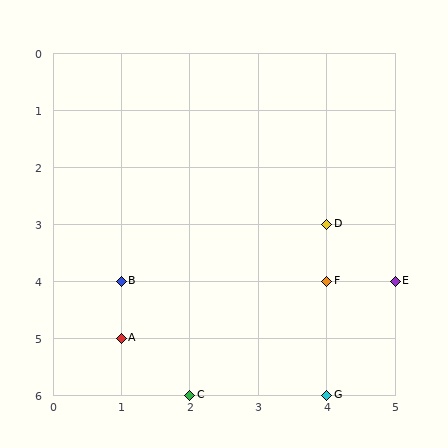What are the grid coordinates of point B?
Point B is at grid coordinates (1, 4).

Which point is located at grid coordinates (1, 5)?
Point A is at (1, 5).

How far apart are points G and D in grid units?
Points G and D are 3 rows apart.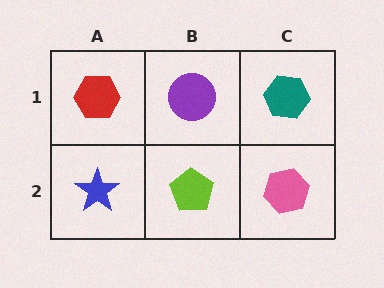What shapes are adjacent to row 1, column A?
A blue star (row 2, column A), a purple circle (row 1, column B).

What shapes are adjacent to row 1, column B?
A lime pentagon (row 2, column B), a red hexagon (row 1, column A), a teal hexagon (row 1, column C).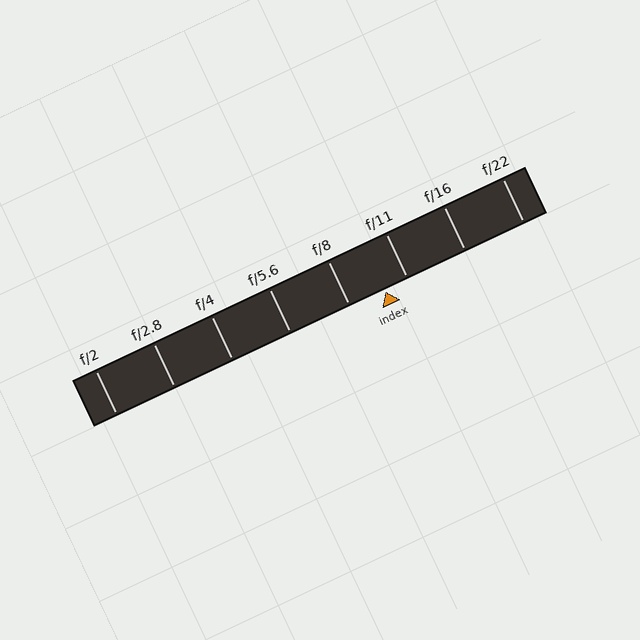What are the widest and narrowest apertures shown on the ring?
The widest aperture shown is f/2 and the narrowest is f/22.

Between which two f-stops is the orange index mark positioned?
The index mark is between f/8 and f/11.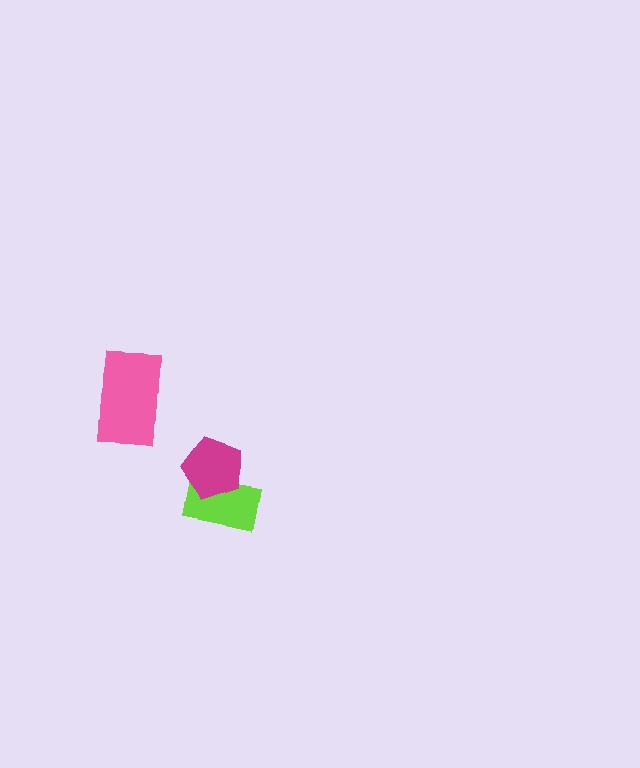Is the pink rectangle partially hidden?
No, no other shape covers it.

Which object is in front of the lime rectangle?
The magenta pentagon is in front of the lime rectangle.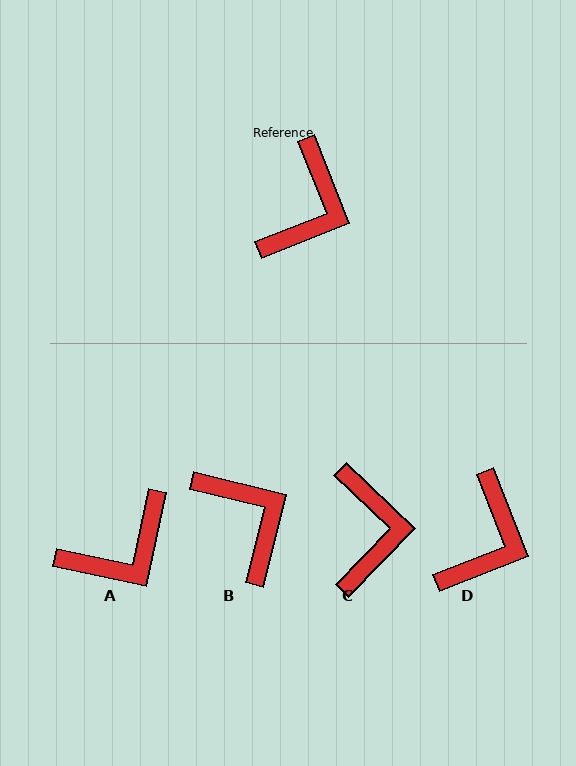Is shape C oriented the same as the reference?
No, it is off by about 25 degrees.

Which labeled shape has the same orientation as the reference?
D.